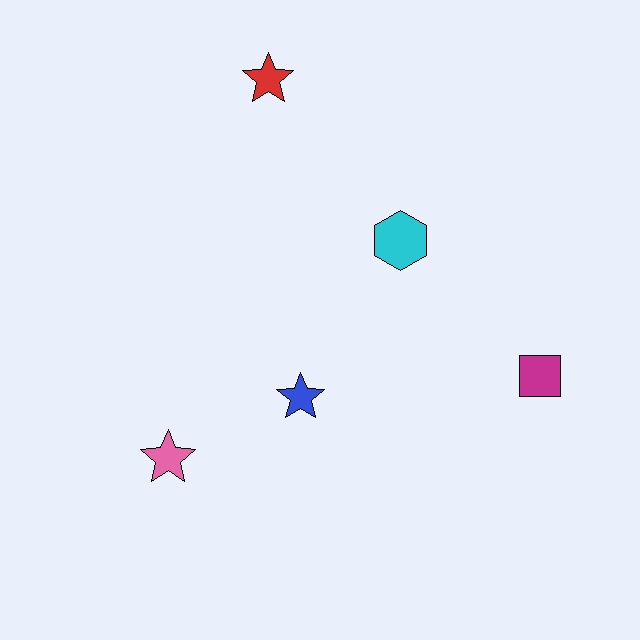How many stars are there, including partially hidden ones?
There are 3 stars.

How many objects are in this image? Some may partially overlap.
There are 5 objects.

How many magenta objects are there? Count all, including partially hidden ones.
There is 1 magenta object.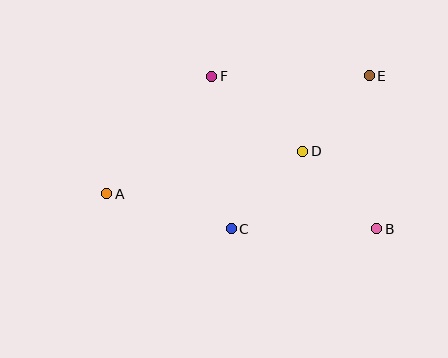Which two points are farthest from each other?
Points A and E are farthest from each other.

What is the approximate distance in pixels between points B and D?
The distance between B and D is approximately 107 pixels.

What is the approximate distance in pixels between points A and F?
The distance between A and F is approximately 157 pixels.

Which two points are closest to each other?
Points D and E are closest to each other.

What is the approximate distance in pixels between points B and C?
The distance between B and C is approximately 146 pixels.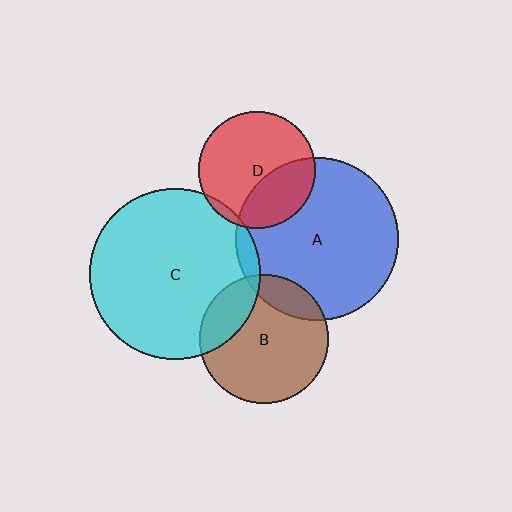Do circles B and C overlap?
Yes.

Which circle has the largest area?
Circle C (cyan).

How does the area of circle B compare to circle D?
Approximately 1.2 times.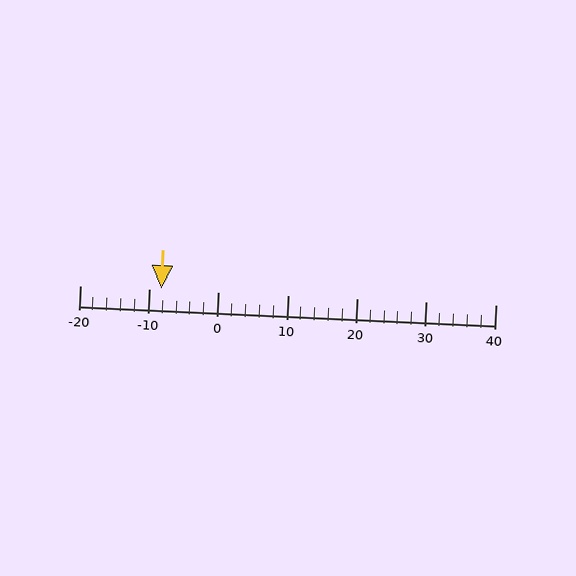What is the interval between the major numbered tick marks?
The major tick marks are spaced 10 units apart.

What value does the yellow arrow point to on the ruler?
The yellow arrow points to approximately -8.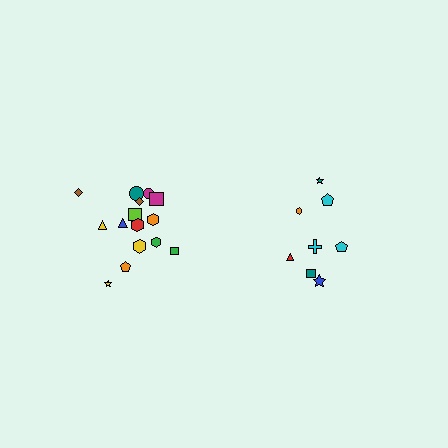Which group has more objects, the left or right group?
The left group.